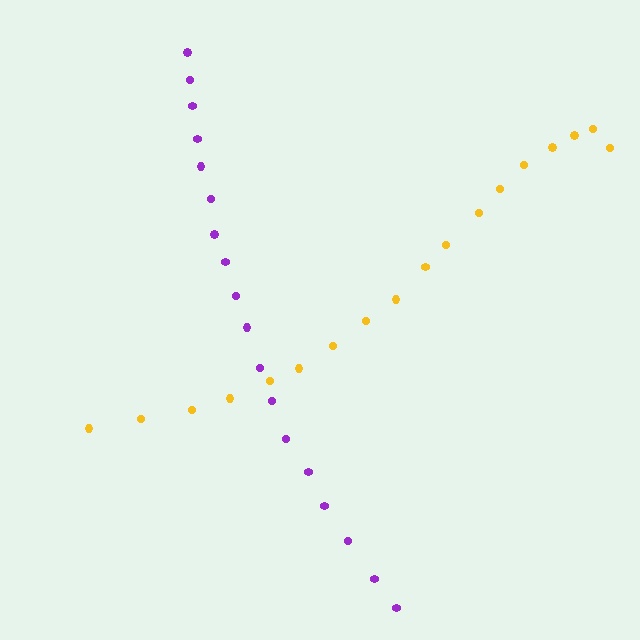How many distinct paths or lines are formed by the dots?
There are 2 distinct paths.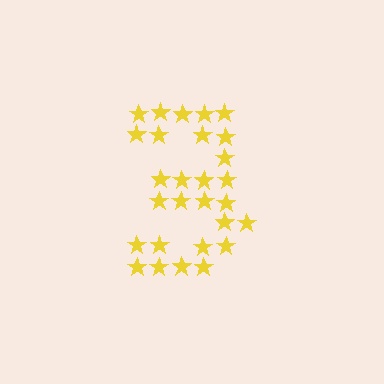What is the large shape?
The large shape is the digit 3.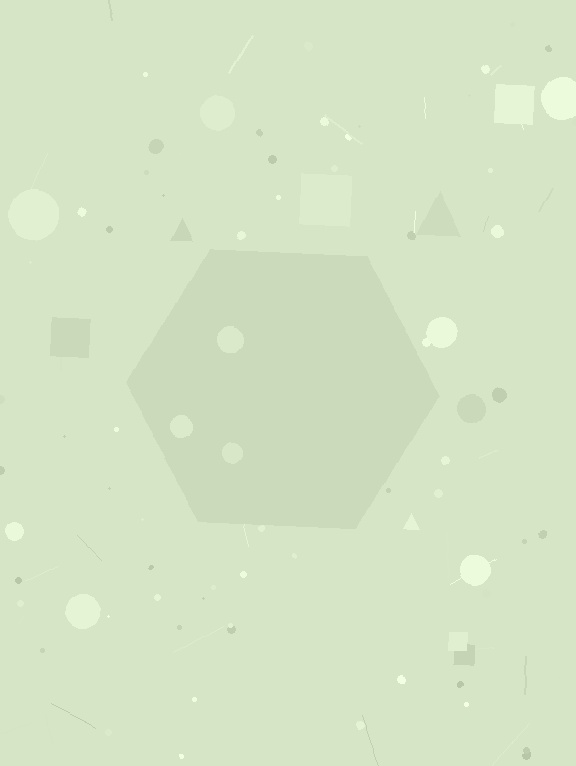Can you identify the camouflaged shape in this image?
The camouflaged shape is a hexagon.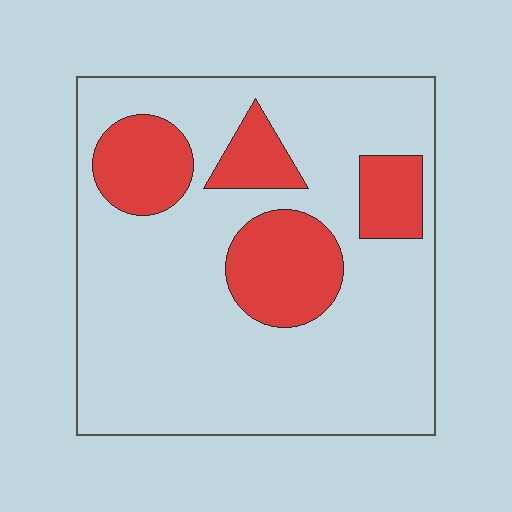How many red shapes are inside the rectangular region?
4.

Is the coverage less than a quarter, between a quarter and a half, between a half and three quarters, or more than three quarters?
Less than a quarter.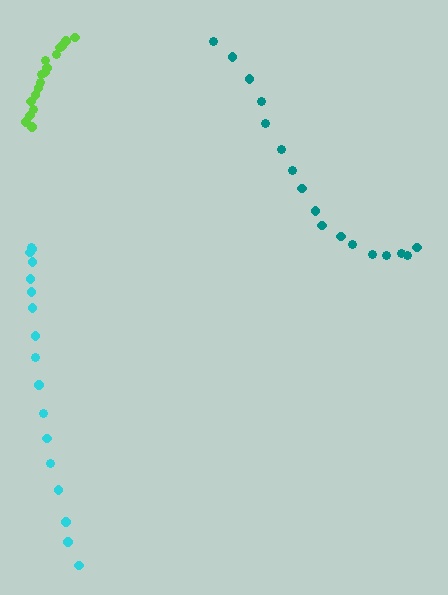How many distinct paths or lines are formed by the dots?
There are 3 distinct paths.